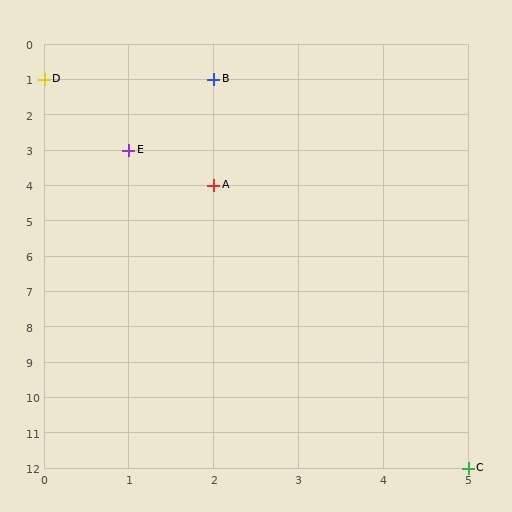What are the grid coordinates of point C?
Point C is at grid coordinates (5, 12).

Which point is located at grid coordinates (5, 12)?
Point C is at (5, 12).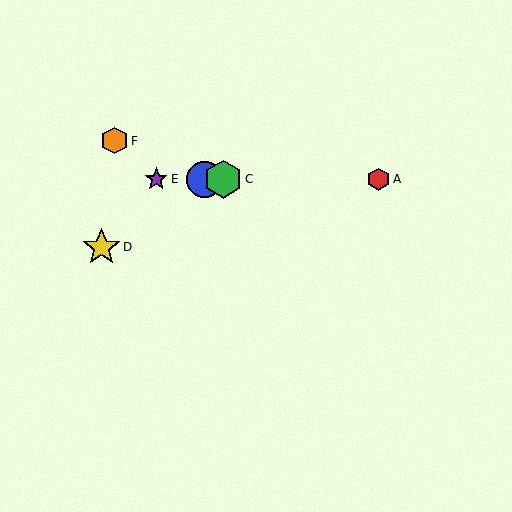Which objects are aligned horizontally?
Objects A, B, C, E are aligned horizontally.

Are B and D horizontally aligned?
No, B is at y≈179 and D is at y≈247.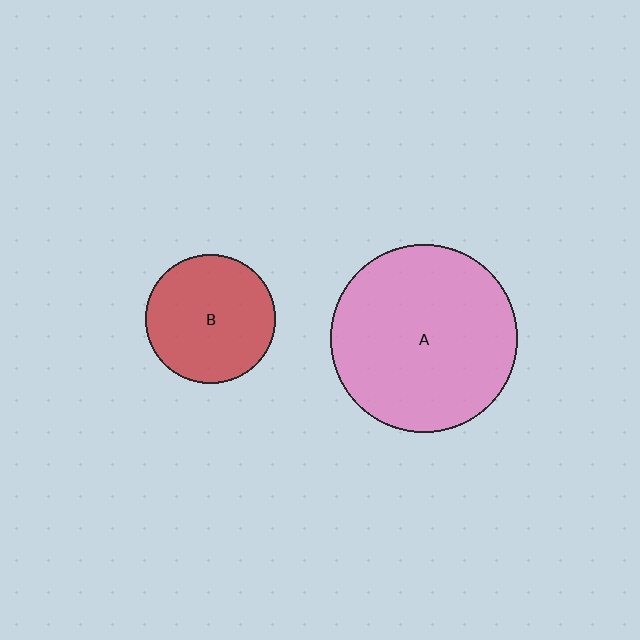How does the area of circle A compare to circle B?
Approximately 2.1 times.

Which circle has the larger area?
Circle A (pink).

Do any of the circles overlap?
No, none of the circles overlap.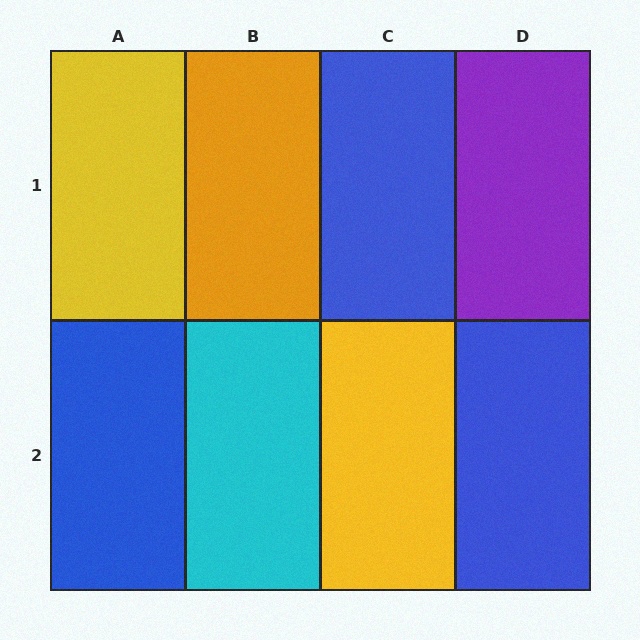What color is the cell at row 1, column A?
Yellow.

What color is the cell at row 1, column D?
Purple.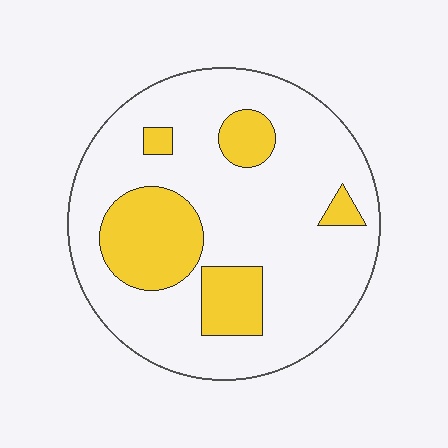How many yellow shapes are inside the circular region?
5.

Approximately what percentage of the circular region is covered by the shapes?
Approximately 25%.